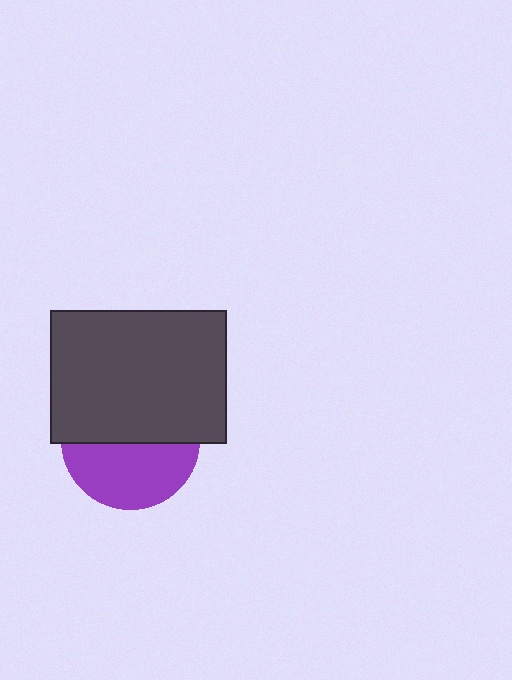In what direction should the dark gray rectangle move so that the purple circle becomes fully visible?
The dark gray rectangle should move up. That is the shortest direction to clear the overlap and leave the purple circle fully visible.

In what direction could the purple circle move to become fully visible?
The purple circle could move down. That would shift it out from behind the dark gray rectangle entirely.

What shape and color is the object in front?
The object in front is a dark gray rectangle.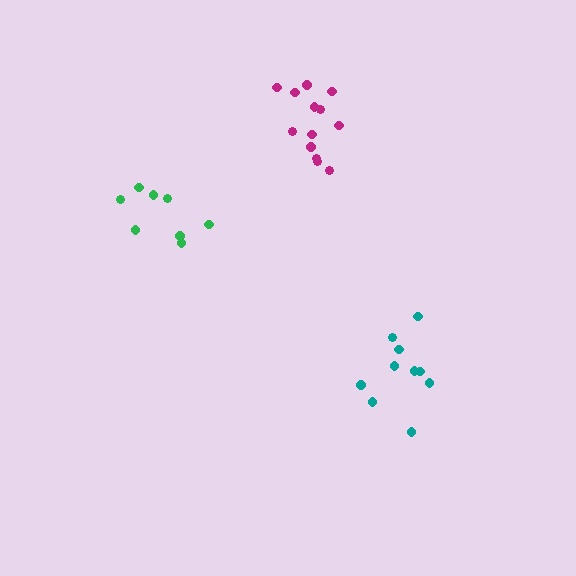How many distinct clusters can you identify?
There are 3 distinct clusters.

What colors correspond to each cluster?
The clusters are colored: green, magenta, teal.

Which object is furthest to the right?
The teal cluster is rightmost.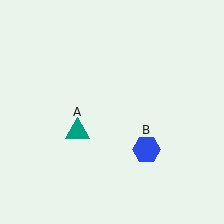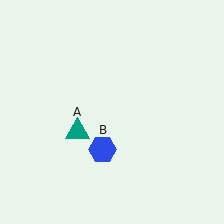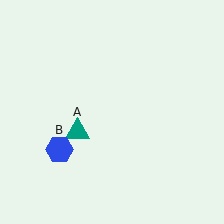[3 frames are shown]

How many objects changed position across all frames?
1 object changed position: blue hexagon (object B).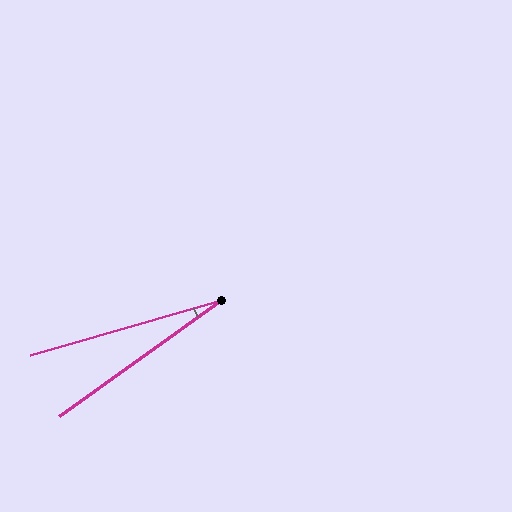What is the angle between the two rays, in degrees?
Approximately 19 degrees.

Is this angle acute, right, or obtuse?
It is acute.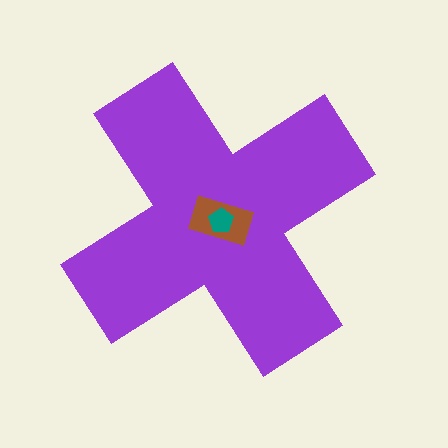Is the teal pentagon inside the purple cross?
Yes.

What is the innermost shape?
The teal pentagon.